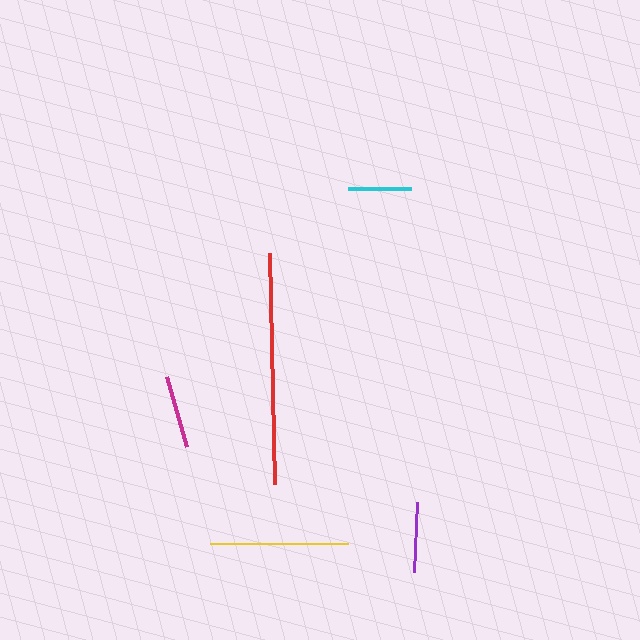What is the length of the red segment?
The red segment is approximately 231 pixels long.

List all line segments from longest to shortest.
From longest to shortest: red, yellow, magenta, purple, cyan.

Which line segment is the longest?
The red line is the longest at approximately 231 pixels.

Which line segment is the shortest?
The cyan line is the shortest at approximately 63 pixels.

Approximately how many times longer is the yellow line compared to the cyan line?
The yellow line is approximately 2.2 times the length of the cyan line.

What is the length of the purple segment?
The purple segment is approximately 70 pixels long.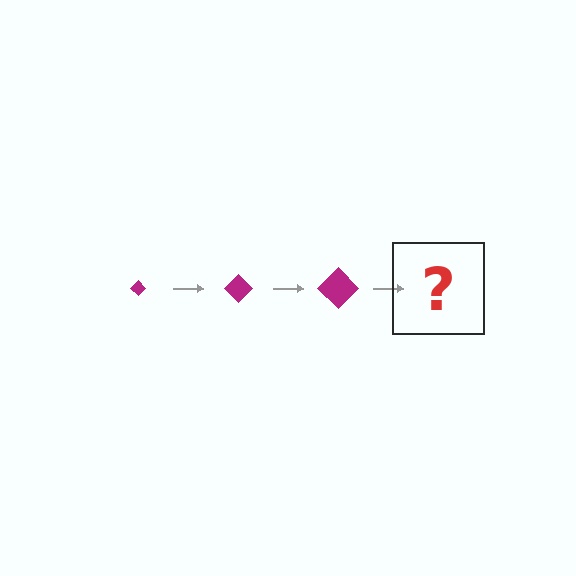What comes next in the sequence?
The next element should be a magenta diamond, larger than the previous one.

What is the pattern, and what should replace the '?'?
The pattern is that the diamond gets progressively larger each step. The '?' should be a magenta diamond, larger than the previous one.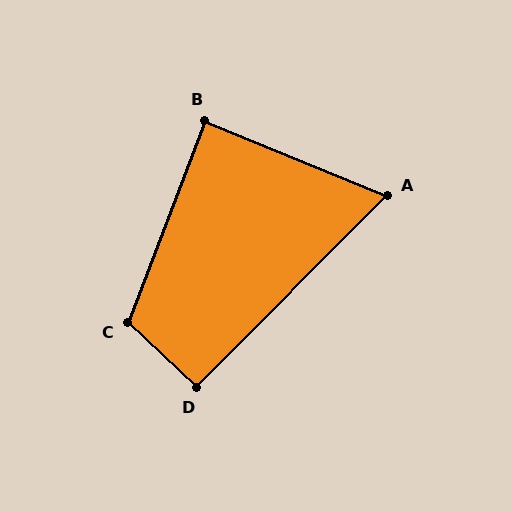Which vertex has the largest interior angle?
C, at approximately 112 degrees.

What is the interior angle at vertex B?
Approximately 89 degrees (approximately right).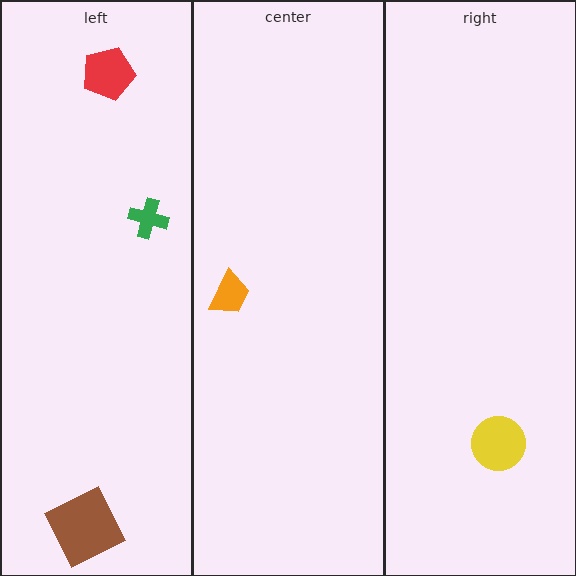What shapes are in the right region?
The yellow circle.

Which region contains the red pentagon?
The left region.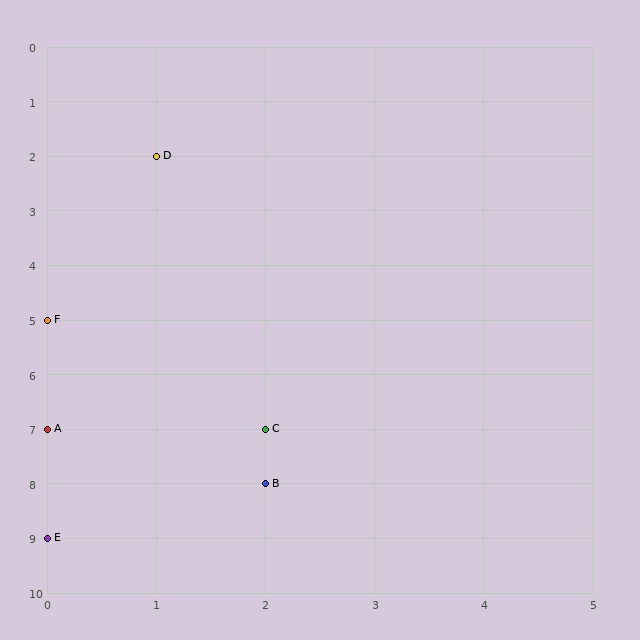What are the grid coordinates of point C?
Point C is at grid coordinates (2, 7).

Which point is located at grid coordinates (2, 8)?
Point B is at (2, 8).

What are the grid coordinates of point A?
Point A is at grid coordinates (0, 7).